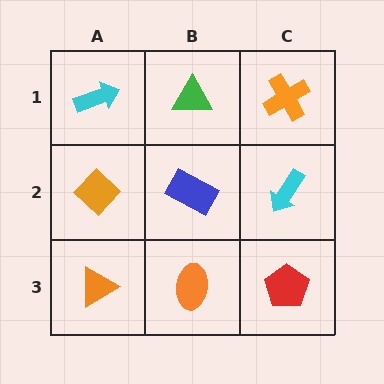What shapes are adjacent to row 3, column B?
A blue rectangle (row 2, column B), an orange triangle (row 3, column A), a red pentagon (row 3, column C).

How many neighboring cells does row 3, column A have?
2.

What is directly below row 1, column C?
A cyan arrow.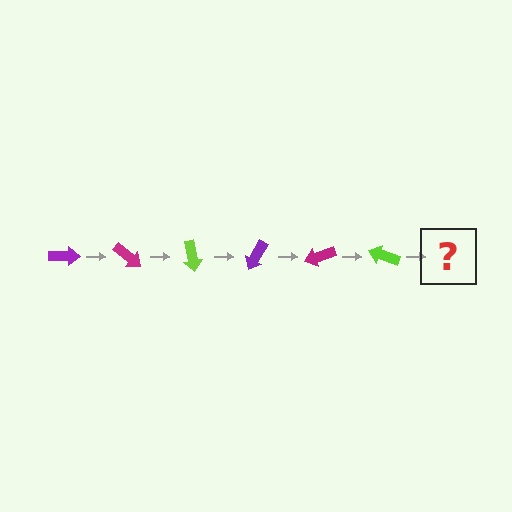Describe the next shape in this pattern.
It should be a purple arrow, rotated 240 degrees from the start.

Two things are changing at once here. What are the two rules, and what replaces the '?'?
The two rules are that it rotates 40 degrees each step and the color cycles through purple, magenta, and lime. The '?' should be a purple arrow, rotated 240 degrees from the start.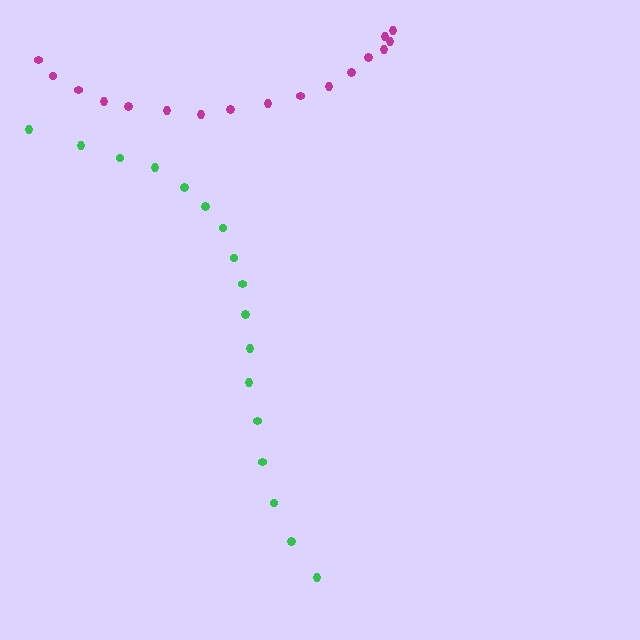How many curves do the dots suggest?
There are 2 distinct paths.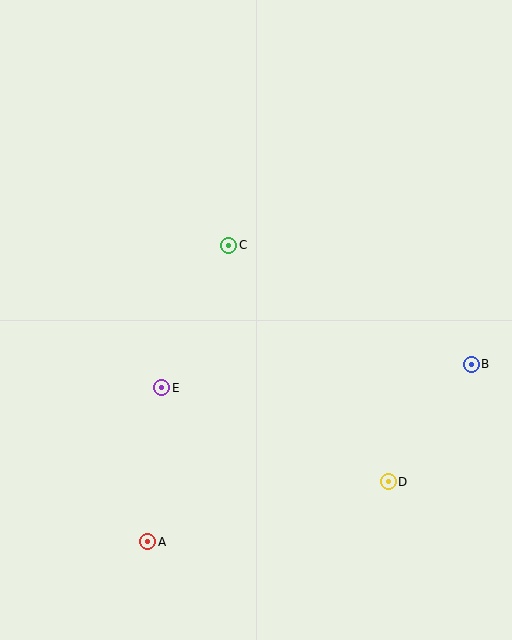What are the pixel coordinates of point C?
Point C is at (229, 245).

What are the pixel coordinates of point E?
Point E is at (162, 388).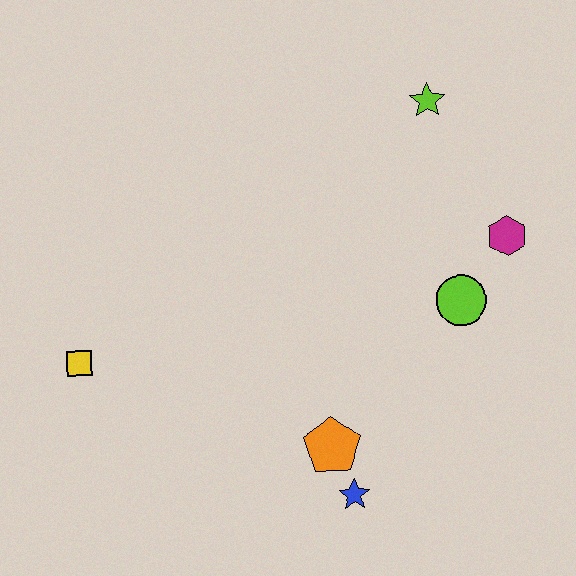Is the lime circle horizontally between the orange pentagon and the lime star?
No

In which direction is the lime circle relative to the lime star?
The lime circle is below the lime star.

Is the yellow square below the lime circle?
Yes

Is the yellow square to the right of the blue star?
No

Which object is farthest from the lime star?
The yellow square is farthest from the lime star.